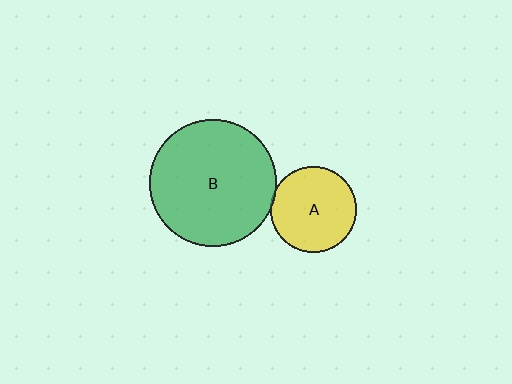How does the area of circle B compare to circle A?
Approximately 2.2 times.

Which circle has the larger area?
Circle B (green).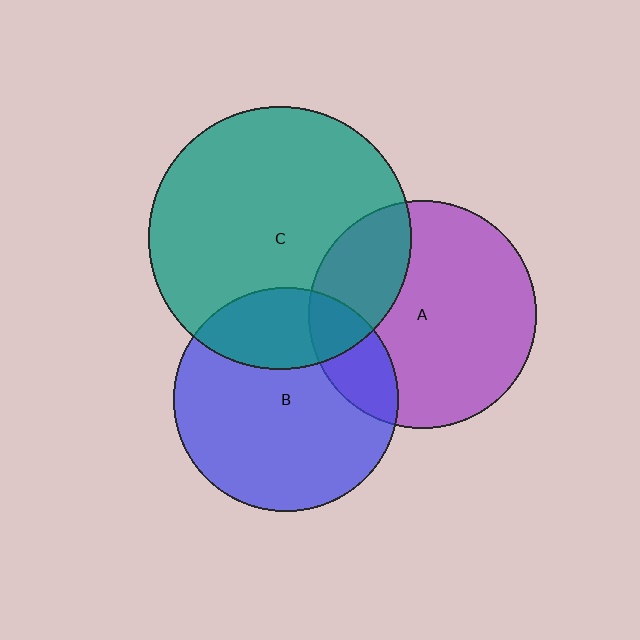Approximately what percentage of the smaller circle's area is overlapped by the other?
Approximately 25%.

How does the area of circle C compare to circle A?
Approximately 1.3 times.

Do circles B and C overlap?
Yes.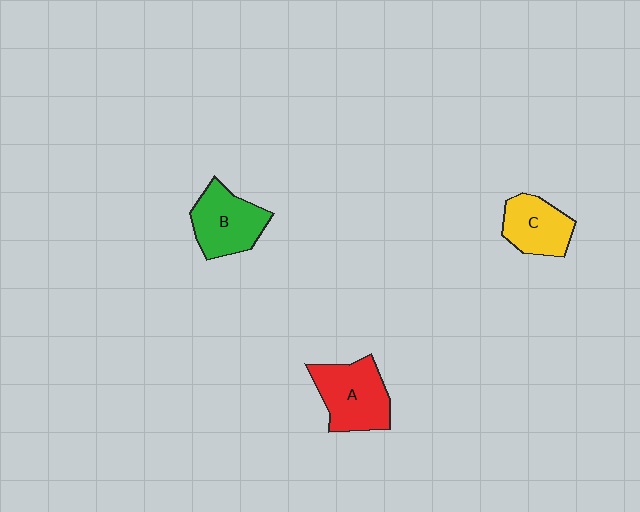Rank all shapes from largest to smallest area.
From largest to smallest: A (red), B (green), C (yellow).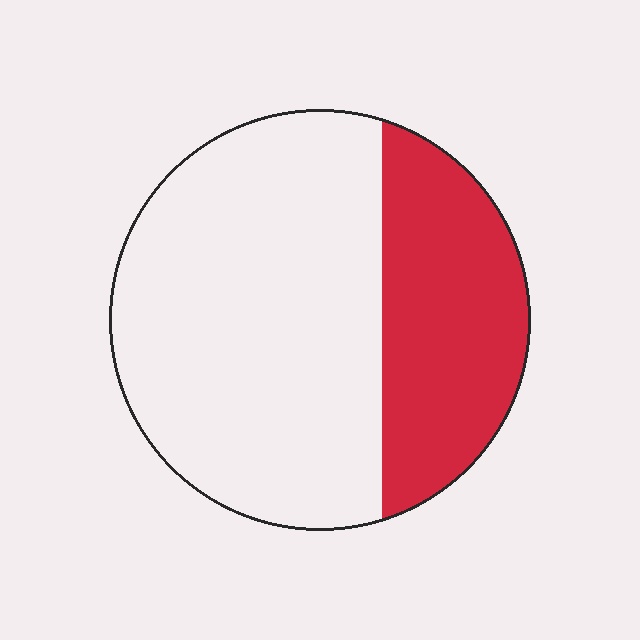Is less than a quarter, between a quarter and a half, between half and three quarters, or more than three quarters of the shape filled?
Between a quarter and a half.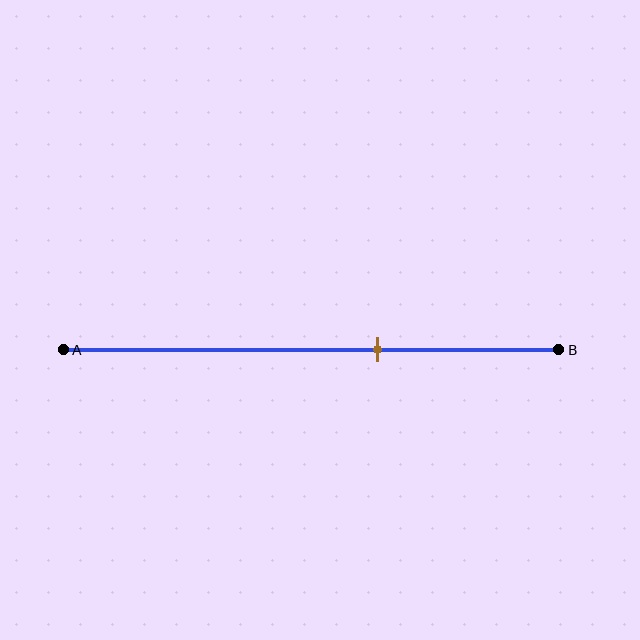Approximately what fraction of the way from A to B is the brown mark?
The brown mark is approximately 65% of the way from A to B.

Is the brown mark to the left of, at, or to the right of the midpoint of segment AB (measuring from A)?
The brown mark is to the right of the midpoint of segment AB.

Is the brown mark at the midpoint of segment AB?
No, the mark is at about 65% from A, not at the 50% midpoint.